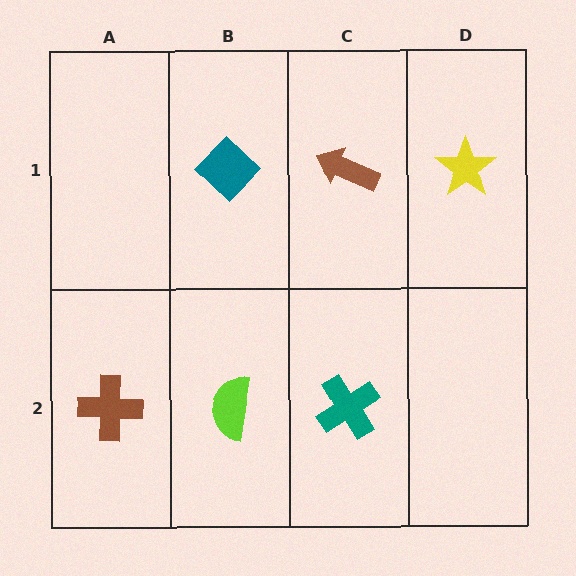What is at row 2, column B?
A lime semicircle.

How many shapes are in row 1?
3 shapes.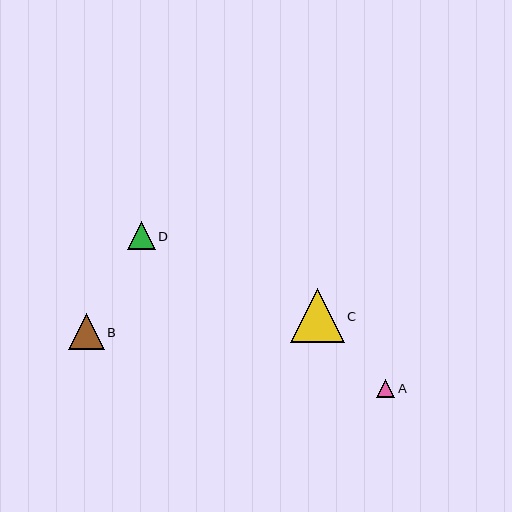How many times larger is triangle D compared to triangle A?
Triangle D is approximately 1.5 times the size of triangle A.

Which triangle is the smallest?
Triangle A is the smallest with a size of approximately 18 pixels.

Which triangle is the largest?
Triangle C is the largest with a size of approximately 53 pixels.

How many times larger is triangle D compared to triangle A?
Triangle D is approximately 1.5 times the size of triangle A.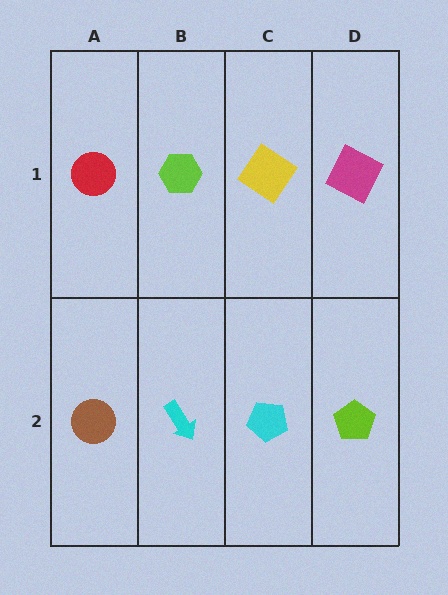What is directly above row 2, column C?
A yellow diamond.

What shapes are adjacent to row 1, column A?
A brown circle (row 2, column A), a lime hexagon (row 1, column B).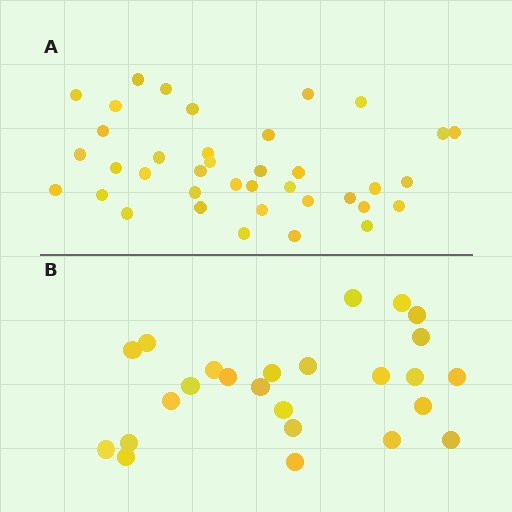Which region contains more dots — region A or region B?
Region A (the top region) has more dots.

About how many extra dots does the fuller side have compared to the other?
Region A has approximately 15 more dots than region B.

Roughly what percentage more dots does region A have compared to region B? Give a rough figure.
About 50% more.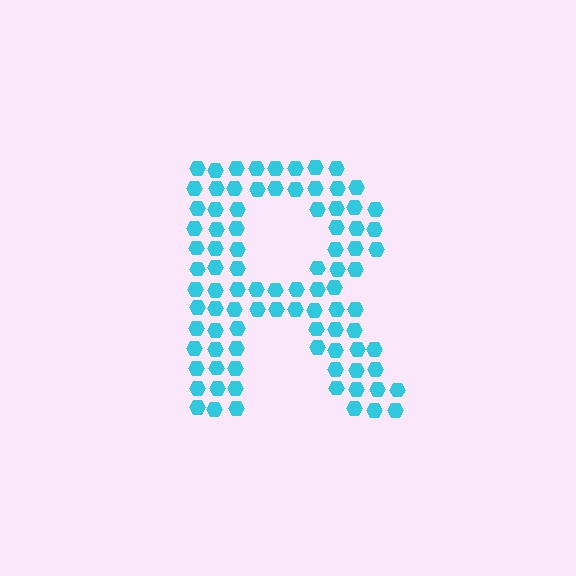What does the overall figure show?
The overall figure shows the letter R.